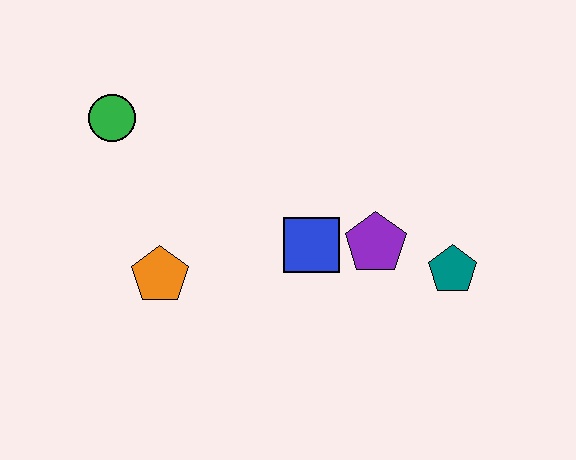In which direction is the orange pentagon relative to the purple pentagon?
The orange pentagon is to the left of the purple pentagon.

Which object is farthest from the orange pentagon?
The teal pentagon is farthest from the orange pentagon.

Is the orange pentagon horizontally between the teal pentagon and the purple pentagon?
No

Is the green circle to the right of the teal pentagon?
No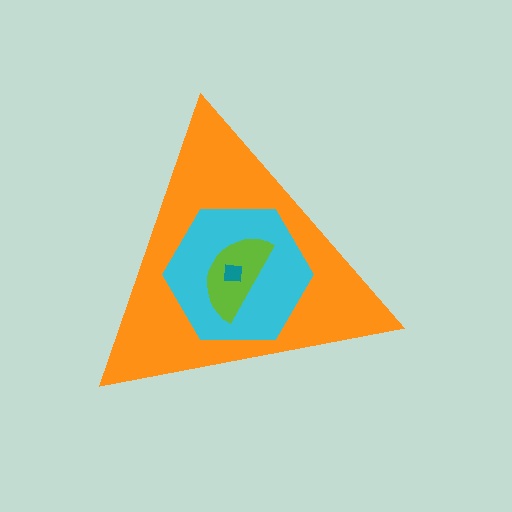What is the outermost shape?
The orange triangle.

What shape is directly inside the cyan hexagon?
The lime semicircle.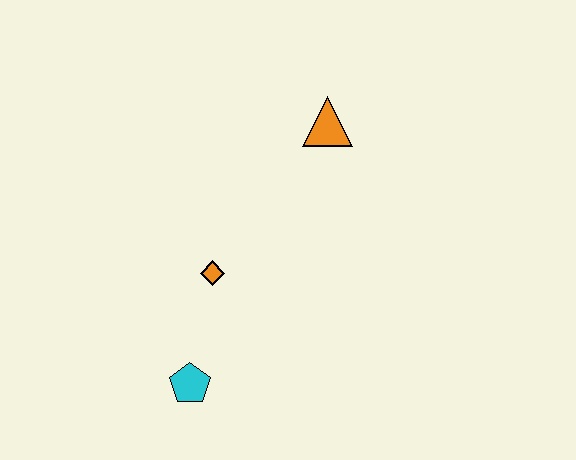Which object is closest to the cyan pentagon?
The orange diamond is closest to the cyan pentagon.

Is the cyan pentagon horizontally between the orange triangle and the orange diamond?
No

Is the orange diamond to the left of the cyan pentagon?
No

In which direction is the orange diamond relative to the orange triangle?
The orange diamond is below the orange triangle.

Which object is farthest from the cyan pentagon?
The orange triangle is farthest from the cyan pentagon.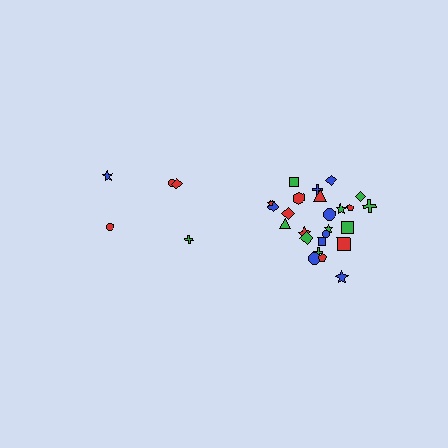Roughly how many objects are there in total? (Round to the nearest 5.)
Roughly 30 objects in total.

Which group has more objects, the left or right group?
The right group.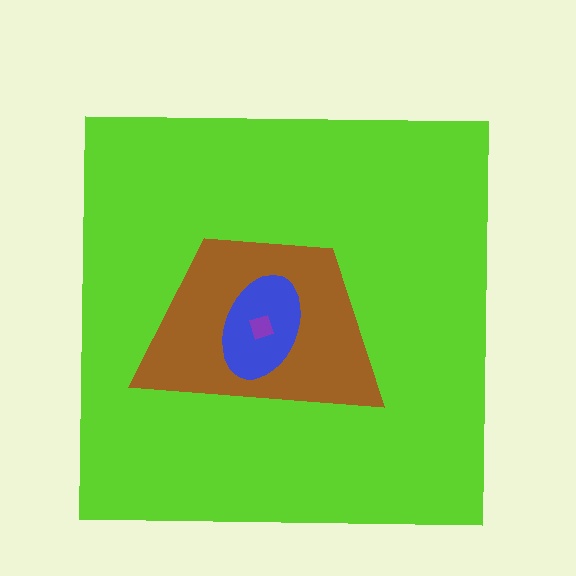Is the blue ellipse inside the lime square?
Yes.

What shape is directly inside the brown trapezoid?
The blue ellipse.